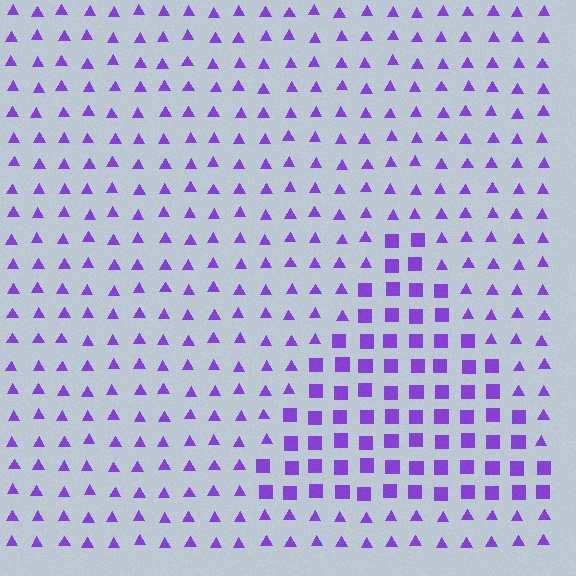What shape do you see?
I see a triangle.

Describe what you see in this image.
The image is filled with small purple elements arranged in a uniform grid. A triangle-shaped region contains squares, while the surrounding area contains triangles. The boundary is defined purely by the change in element shape.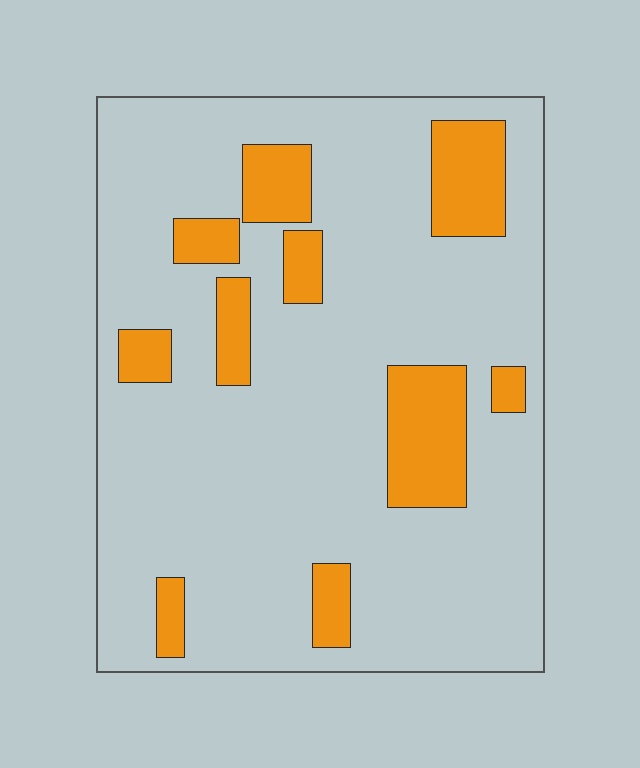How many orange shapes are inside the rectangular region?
10.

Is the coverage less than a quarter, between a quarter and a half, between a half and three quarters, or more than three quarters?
Less than a quarter.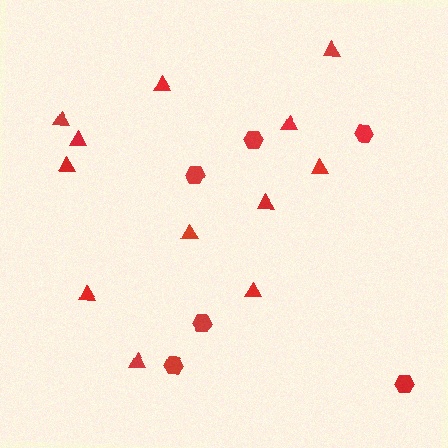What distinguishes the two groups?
There are 2 groups: one group of triangles (12) and one group of hexagons (6).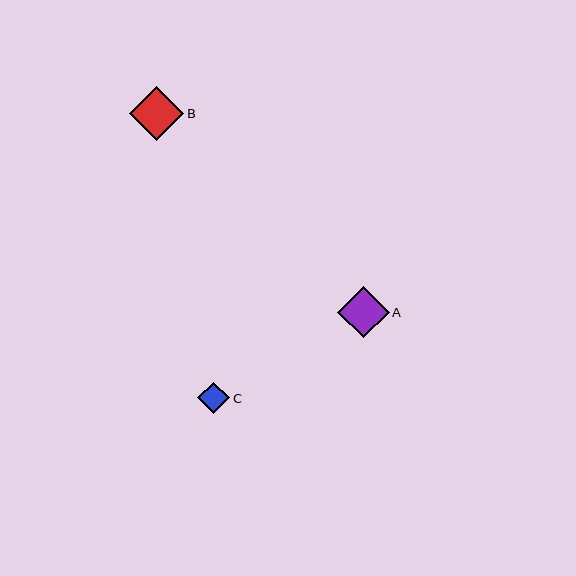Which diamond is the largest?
Diamond B is the largest with a size of approximately 54 pixels.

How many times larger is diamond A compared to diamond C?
Diamond A is approximately 1.6 times the size of diamond C.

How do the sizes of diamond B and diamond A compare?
Diamond B and diamond A are approximately the same size.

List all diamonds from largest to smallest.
From largest to smallest: B, A, C.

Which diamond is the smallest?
Diamond C is the smallest with a size of approximately 32 pixels.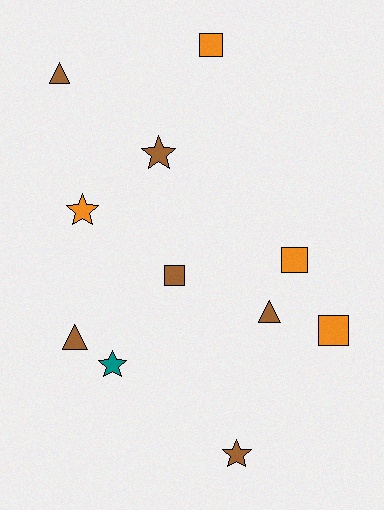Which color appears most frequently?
Brown, with 6 objects.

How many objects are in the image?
There are 11 objects.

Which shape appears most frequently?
Star, with 4 objects.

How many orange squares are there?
There are 3 orange squares.